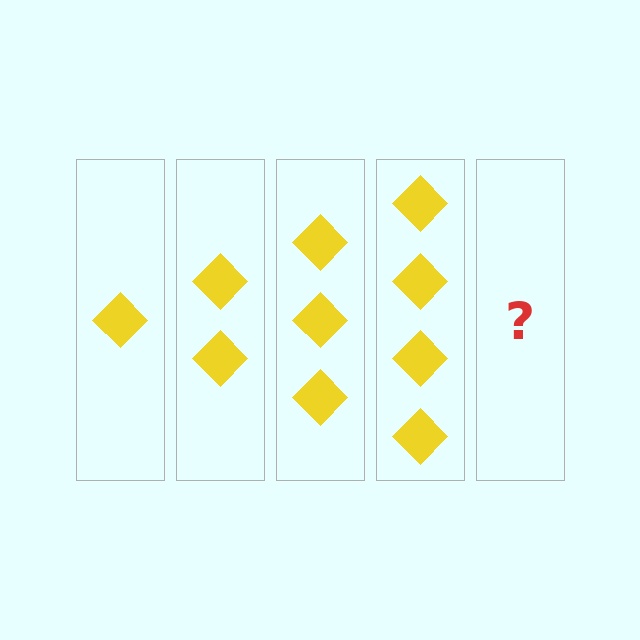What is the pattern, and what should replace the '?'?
The pattern is that each step adds one more diamond. The '?' should be 5 diamonds.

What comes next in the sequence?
The next element should be 5 diamonds.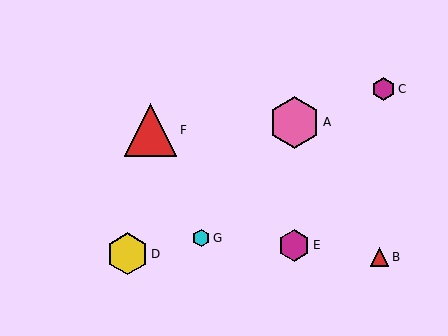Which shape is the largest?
The red triangle (labeled F) is the largest.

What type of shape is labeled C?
Shape C is a magenta hexagon.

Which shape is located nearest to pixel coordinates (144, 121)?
The red triangle (labeled F) at (151, 130) is nearest to that location.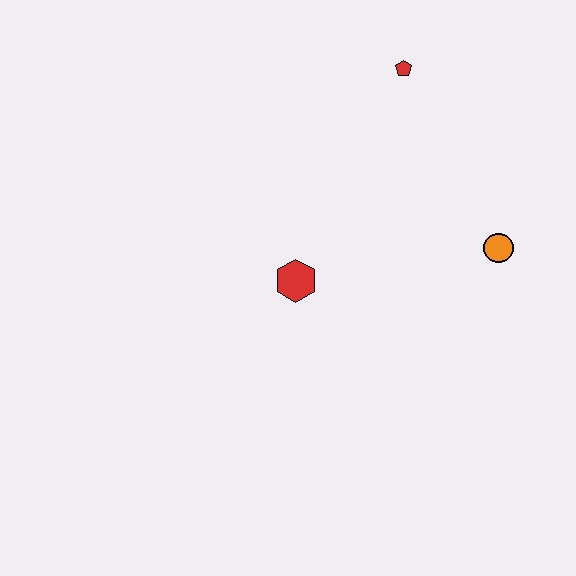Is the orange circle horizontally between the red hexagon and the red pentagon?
No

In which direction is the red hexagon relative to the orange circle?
The red hexagon is to the left of the orange circle.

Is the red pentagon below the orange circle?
No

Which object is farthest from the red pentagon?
The red hexagon is farthest from the red pentagon.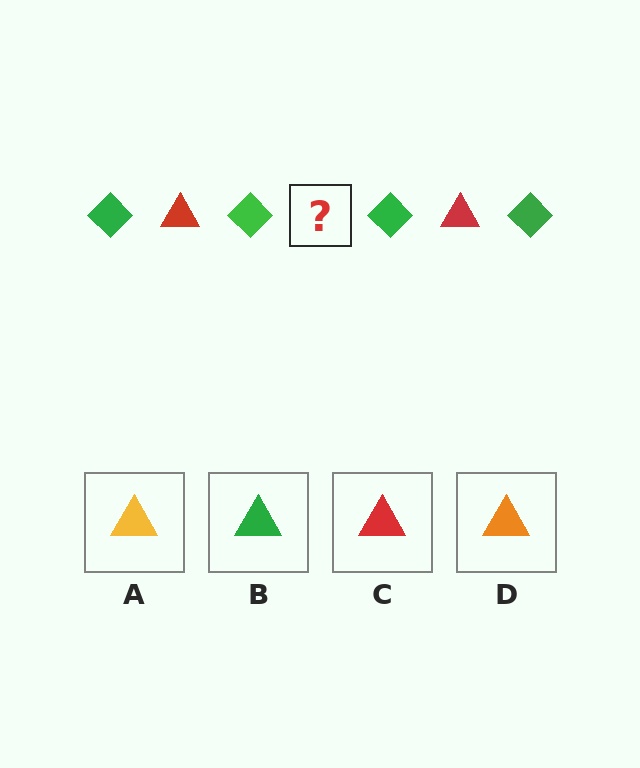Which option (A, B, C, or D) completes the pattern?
C.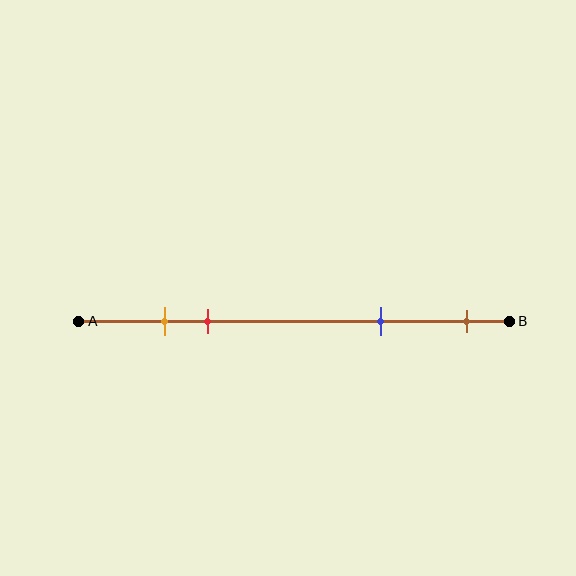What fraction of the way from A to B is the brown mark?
The brown mark is approximately 90% (0.9) of the way from A to B.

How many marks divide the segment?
There are 4 marks dividing the segment.